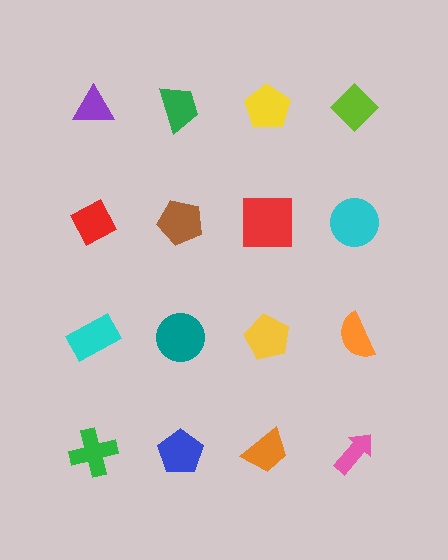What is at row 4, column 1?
A green cross.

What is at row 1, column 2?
A green trapezoid.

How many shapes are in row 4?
4 shapes.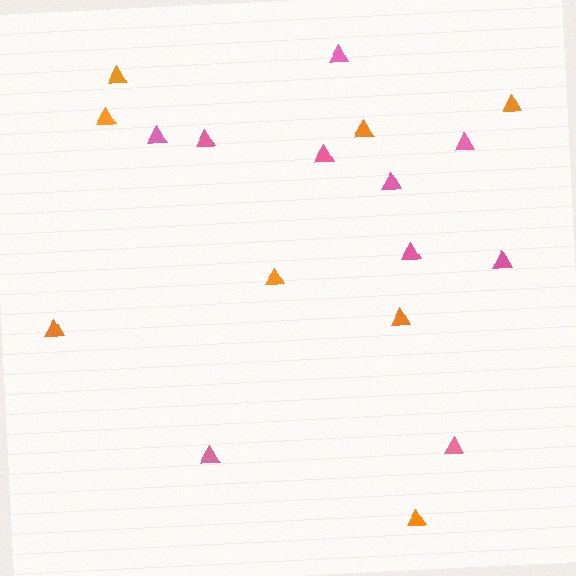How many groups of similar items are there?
There are 2 groups: one group of pink triangles (10) and one group of orange triangles (8).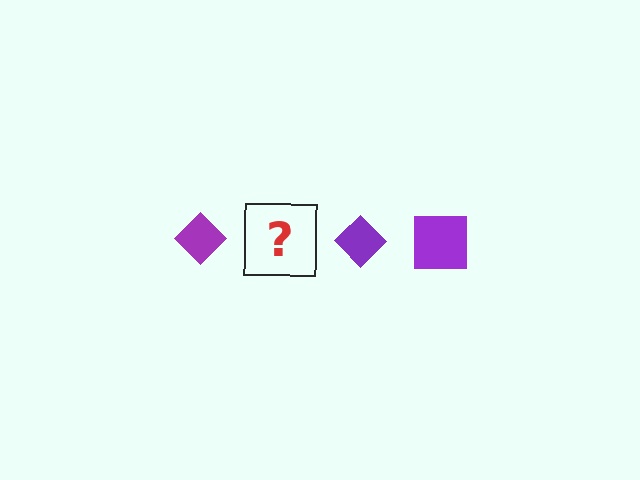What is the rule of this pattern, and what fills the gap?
The rule is that the pattern cycles through diamond, square shapes in purple. The gap should be filled with a purple square.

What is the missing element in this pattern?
The missing element is a purple square.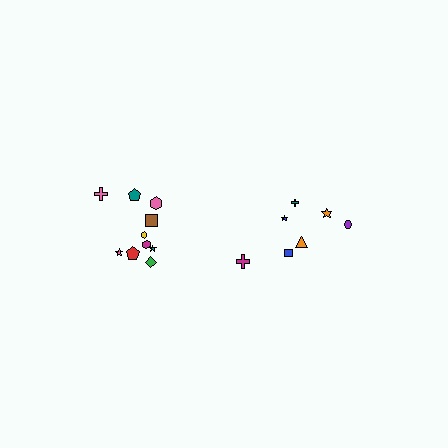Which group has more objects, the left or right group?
The left group.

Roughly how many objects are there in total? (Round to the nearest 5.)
Roughly 15 objects in total.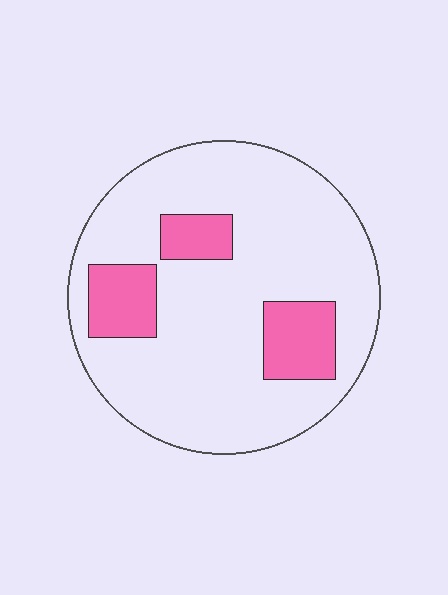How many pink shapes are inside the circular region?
3.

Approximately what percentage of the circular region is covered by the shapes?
Approximately 20%.